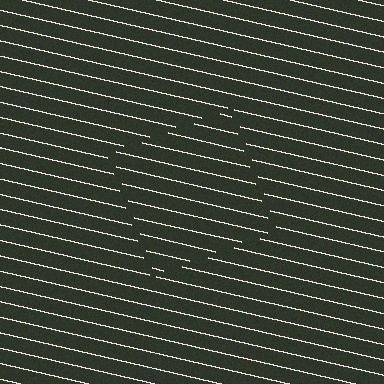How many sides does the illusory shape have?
4 sides — the line-ends trace a square.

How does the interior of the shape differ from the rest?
The interior of the shape contains the same grating, shifted by half a period — the contour is defined by the phase discontinuity where line-ends from the inner and outer gratings abut.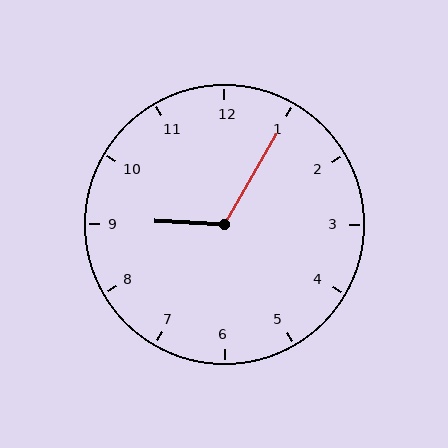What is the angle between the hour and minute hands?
Approximately 118 degrees.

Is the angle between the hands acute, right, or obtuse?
It is obtuse.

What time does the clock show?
9:05.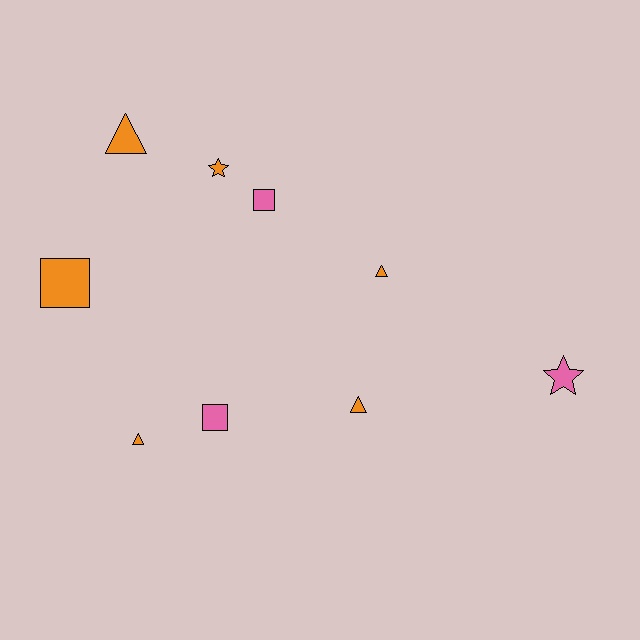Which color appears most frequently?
Orange, with 6 objects.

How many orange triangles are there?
There are 4 orange triangles.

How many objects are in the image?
There are 9 objects.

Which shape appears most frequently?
Triangle, with 4 objects.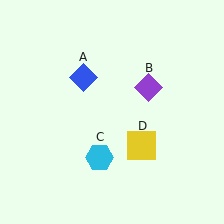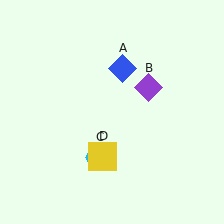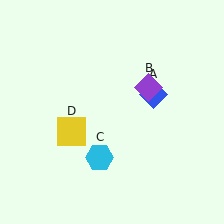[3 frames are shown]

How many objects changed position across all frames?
2 objects changed position: blue diamond (object A), yellow square (object D).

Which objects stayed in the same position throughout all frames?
Purple diamond (object B) and cyan hexagon (object C) remained stationary.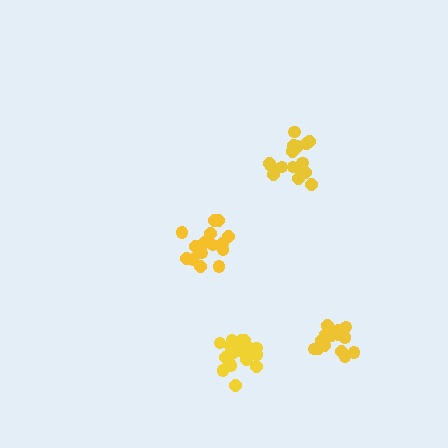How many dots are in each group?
Group 1: 19 dots, Group 2: 18 dots, Group 3: 15 dots, Group 4: 16 dots (68 total).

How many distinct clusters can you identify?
There are 4 distinct clusters.